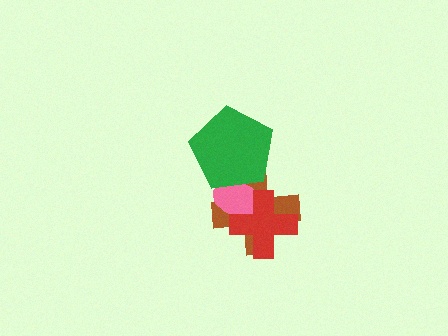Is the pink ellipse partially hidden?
Yes, it is partially covered by another shape.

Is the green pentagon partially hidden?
No, no other shape covers it.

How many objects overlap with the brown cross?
3 objects overlap with the brown cross.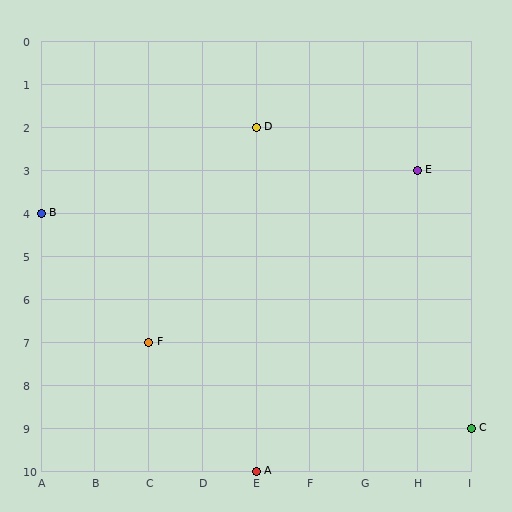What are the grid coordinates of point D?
Point D is at grid coordinates (E, 2).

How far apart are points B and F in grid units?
Points B and F are 2 columns and 3 rows apart (about 3.6 grid units diagonally).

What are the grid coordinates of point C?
Point C is at grid coordinates (I, 9).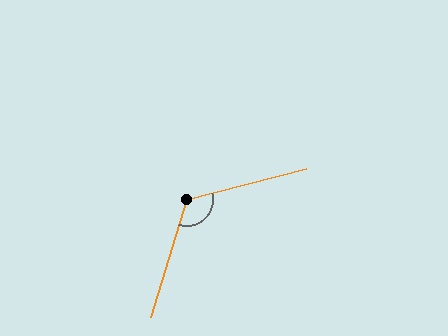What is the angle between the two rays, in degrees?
Approximately 122 degrees.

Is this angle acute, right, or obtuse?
It is obtuse.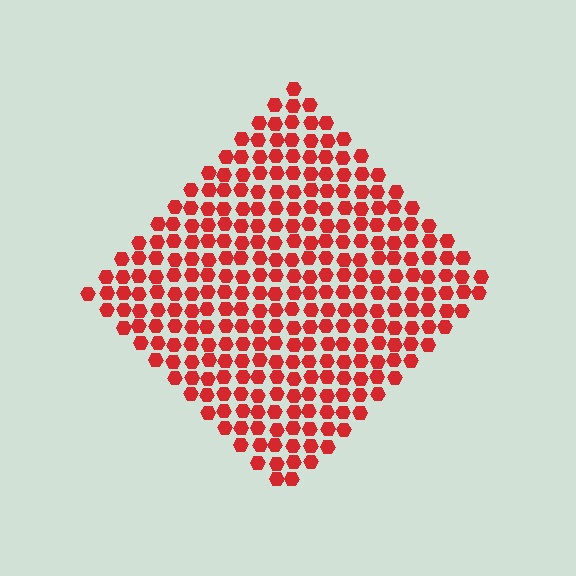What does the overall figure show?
The overall figure shows a diamond.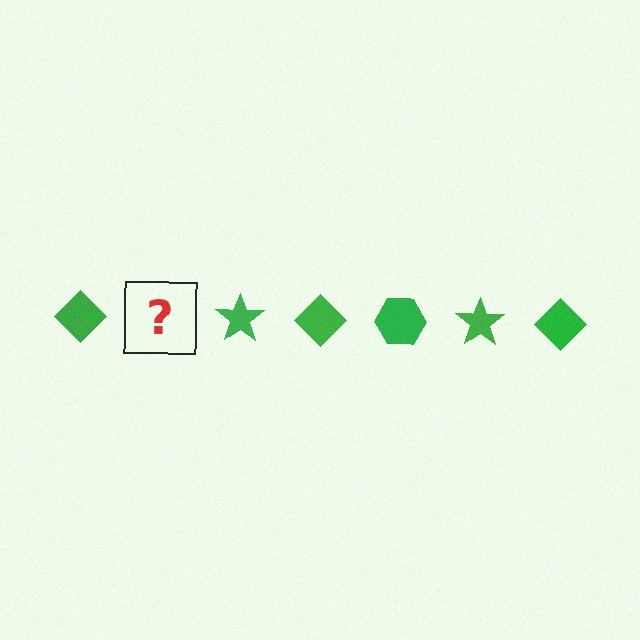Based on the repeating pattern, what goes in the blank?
The blank should be a green hexagon.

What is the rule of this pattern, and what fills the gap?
The rule is that the pattern cycles through diamond, hexagon, star shapes in green. The gap should be filled with a green hexagon.